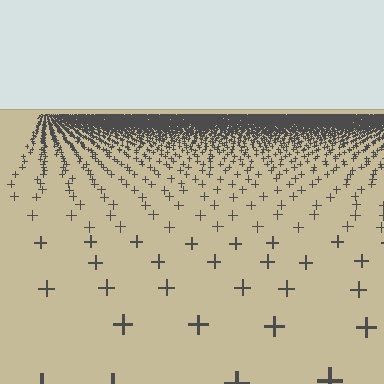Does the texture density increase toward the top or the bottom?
Density increases toward the top.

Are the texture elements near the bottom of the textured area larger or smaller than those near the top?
Larger. Near the bottom, elements are closer to the viewer and appear at a bigger on-screen size.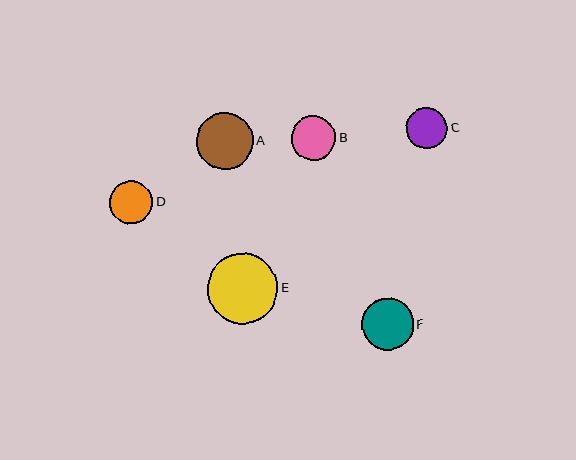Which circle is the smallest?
Circle C is the smallest with a size of approximately 41 pixels.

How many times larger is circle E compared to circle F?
Circle E is approximately 1.4 times the size of circle F.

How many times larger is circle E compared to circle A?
Circle E is approximately 1.2 times the size of circle A.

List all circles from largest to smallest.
From largest to smallest: E, A, F, B, D, C.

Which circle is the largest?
Circle E is the largest with a size of approximately 70 pixels.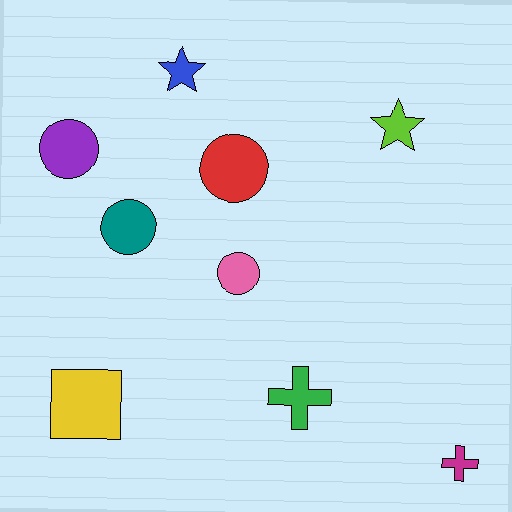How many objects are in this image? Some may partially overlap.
There are 9 objects.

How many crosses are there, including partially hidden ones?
There are 2 crosses.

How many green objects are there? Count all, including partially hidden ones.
There is 1 green object.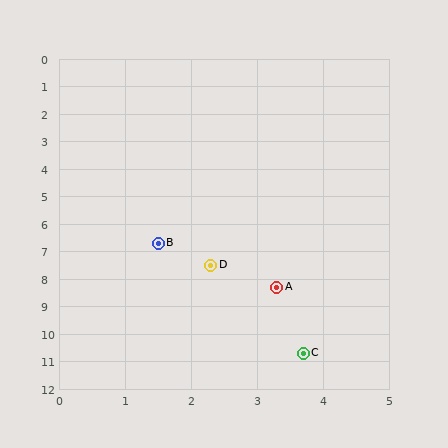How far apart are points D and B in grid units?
Points D and B are about 1.1 grid units apart.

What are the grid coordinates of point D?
Point D is at approximately (2.3, 7.5).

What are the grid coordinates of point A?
Point A is at approximately (3.3, 8.3).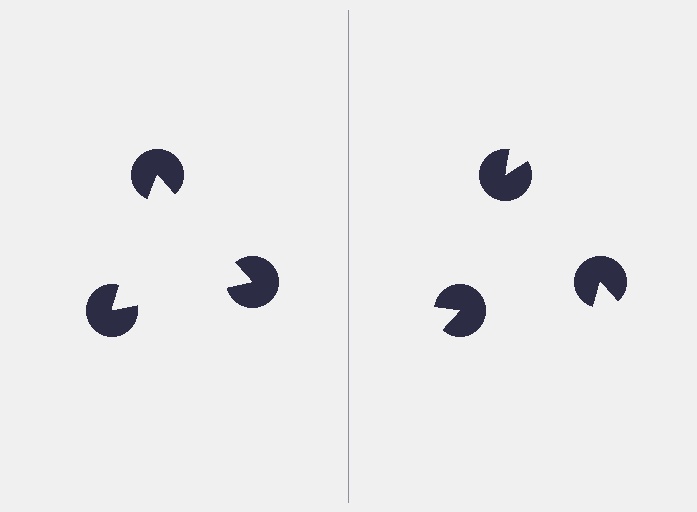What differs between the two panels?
The pac-man discs are positioned identically on both sides; only the wedge orientations differ. On the left they align to a triangle; on the right they are misaligned.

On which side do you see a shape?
An illusory triangle appears on the left side. On the right side the wedge cuts are rotated, so no coherent shape forms.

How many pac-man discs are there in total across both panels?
6 — 3 on each side.